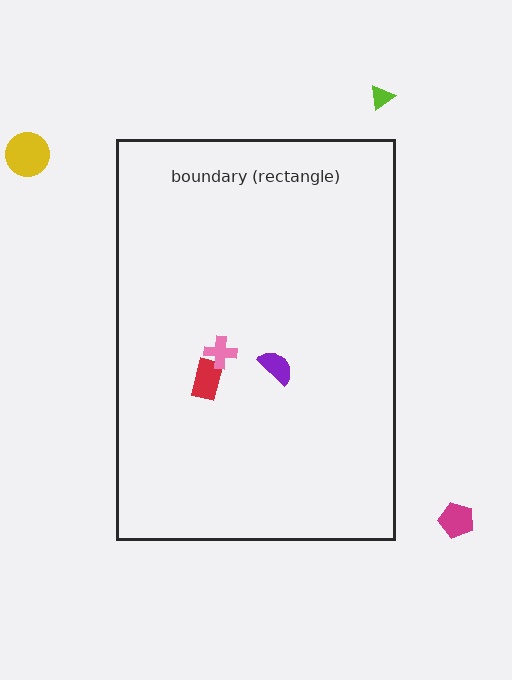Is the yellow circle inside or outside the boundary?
Outside.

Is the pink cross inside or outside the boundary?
Inside.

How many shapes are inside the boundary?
3 inside, 3 outside.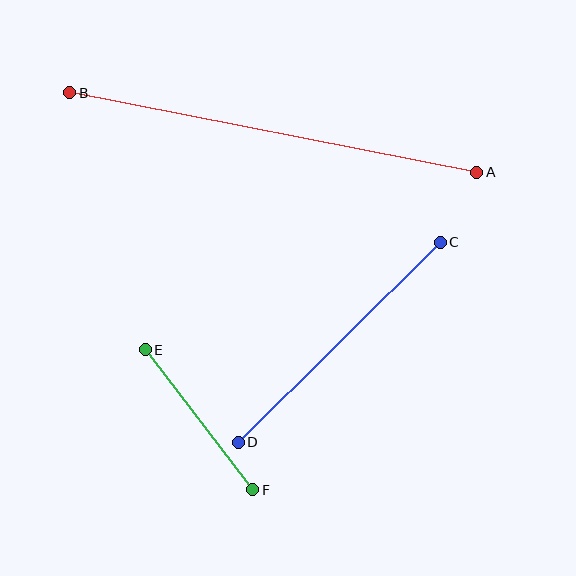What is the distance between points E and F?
The distance is approximately 176 pixels.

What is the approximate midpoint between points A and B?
The midpoint is at approximately (273, 133) pixels.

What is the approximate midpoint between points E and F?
The midpoint is at approximately (199, 420) pixels.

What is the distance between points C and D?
The distance is approximately 284 pixels.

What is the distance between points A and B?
The distance is approximately 415 pixels.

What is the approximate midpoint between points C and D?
The midpoint is at approximately (339, 342) pixels.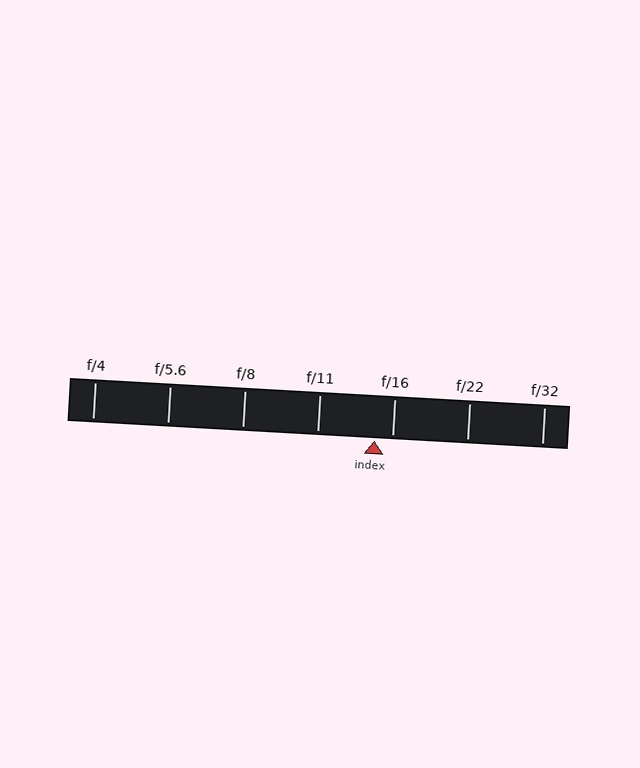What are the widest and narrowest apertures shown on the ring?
The widest aperture shown is f/4 and the narrowest is f/32.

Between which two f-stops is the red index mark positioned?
The index mark is between f/11 and f/16.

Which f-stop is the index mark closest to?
The index mark is closest to f/16.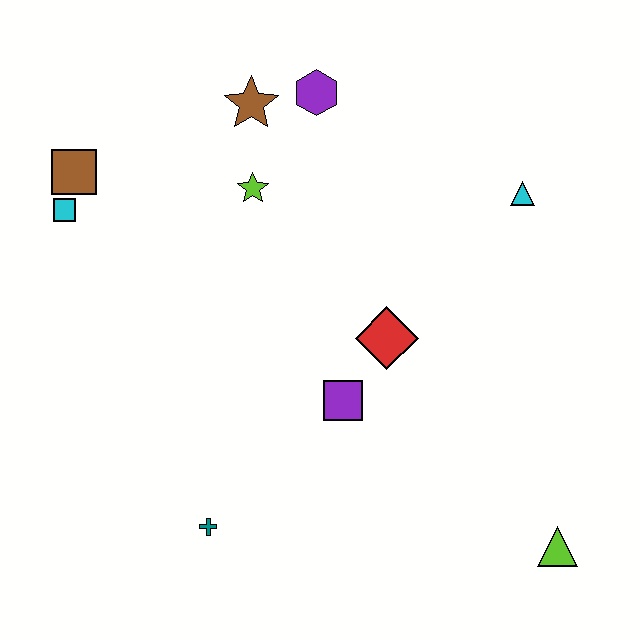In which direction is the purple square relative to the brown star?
The purple square is below the brown star.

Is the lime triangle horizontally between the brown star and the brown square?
No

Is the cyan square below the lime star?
Yes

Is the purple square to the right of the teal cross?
Yes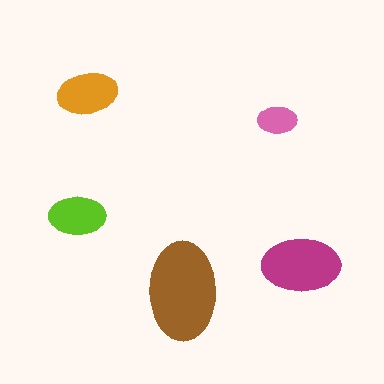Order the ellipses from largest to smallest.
the brown one, the magenta one, the orange one, the lime one, the pink one.